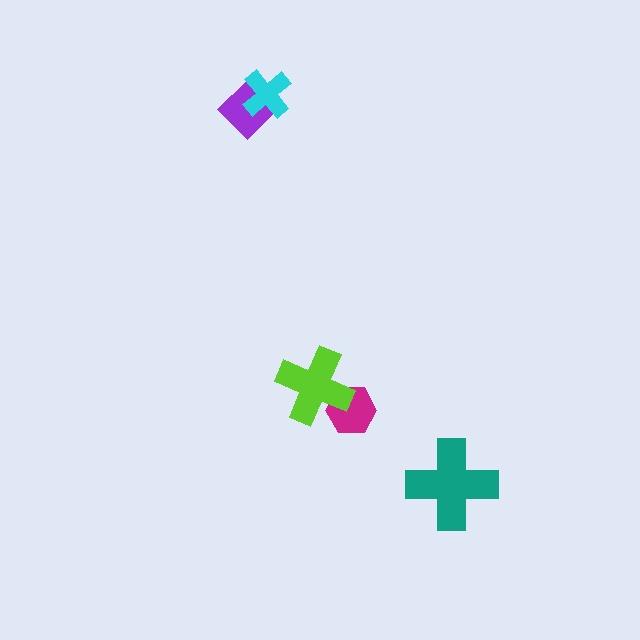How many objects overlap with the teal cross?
0 objects overlap with the teal cross.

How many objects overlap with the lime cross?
1 object overlaps with the lime cross.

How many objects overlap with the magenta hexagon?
1 object overlaps with the magenta hexagon.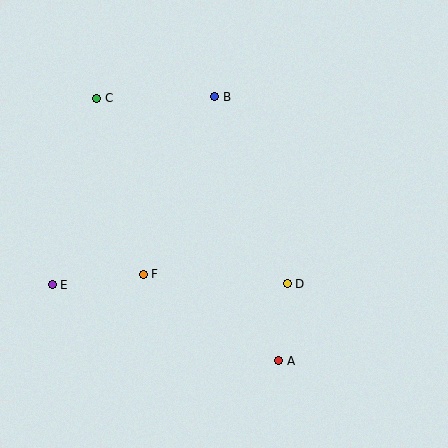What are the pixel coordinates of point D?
Point D is at (287, 284).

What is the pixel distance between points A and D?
The distance between A and D is 78 pixels.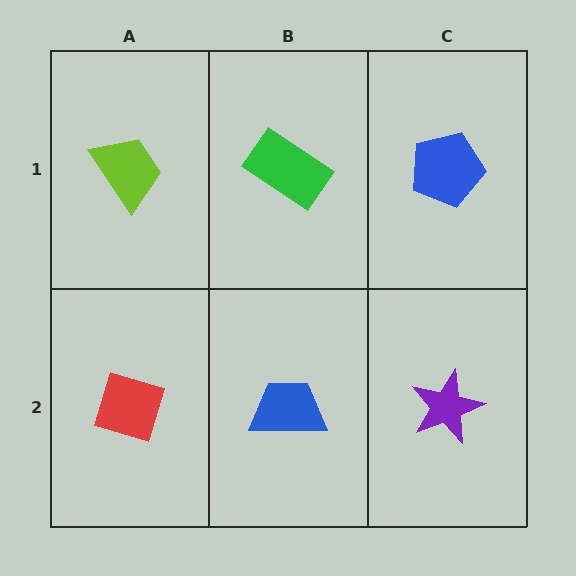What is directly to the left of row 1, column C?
A green rectangle.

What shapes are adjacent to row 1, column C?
A purple star (row 2, column C), a green rectangle (row 1, column B).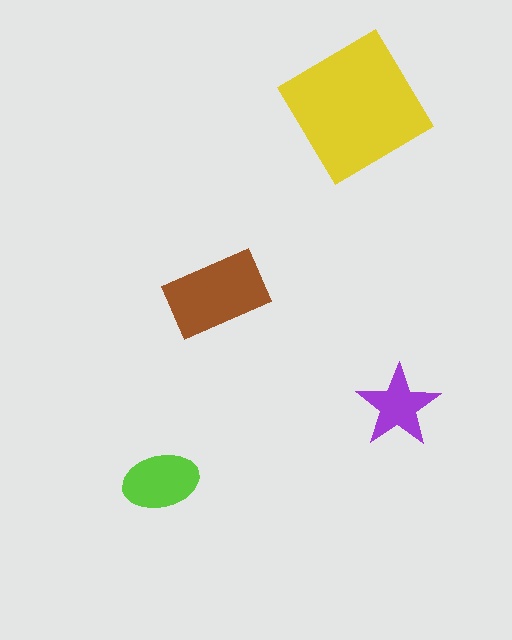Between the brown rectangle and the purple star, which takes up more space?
The brown rectangle.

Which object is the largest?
The yellow diamond.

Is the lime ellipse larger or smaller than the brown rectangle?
Smaller.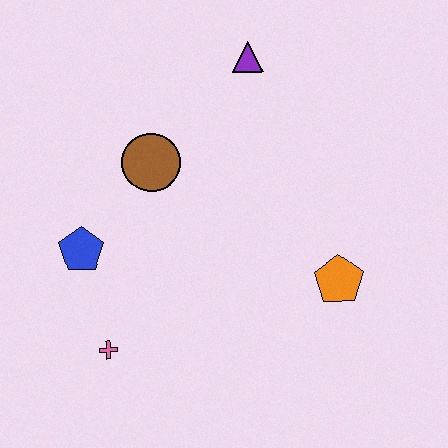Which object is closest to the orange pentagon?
The brown circle is closest to the orange pentagon.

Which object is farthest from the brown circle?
The orange pentagon is farthest from the brown circle.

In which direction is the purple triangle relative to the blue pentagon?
The purple triangle is above the blue pentagon.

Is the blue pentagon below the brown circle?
Yes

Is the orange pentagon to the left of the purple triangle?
No